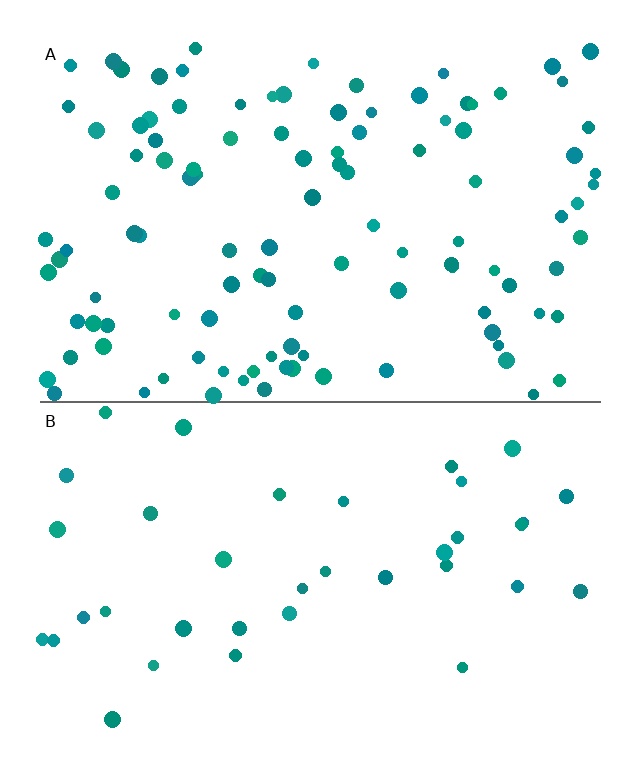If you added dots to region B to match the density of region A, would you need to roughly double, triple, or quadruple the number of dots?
Approximately triple.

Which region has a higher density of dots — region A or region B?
A (the top).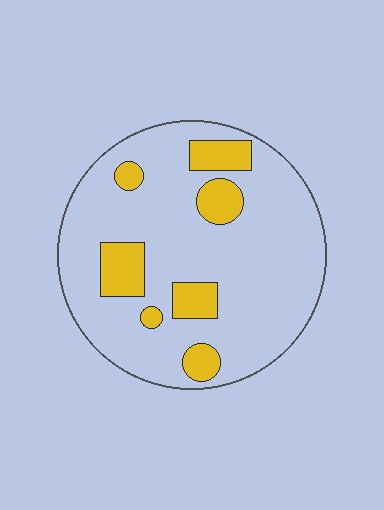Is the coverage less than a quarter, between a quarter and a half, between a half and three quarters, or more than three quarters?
Less than a quarter.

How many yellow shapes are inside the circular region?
7.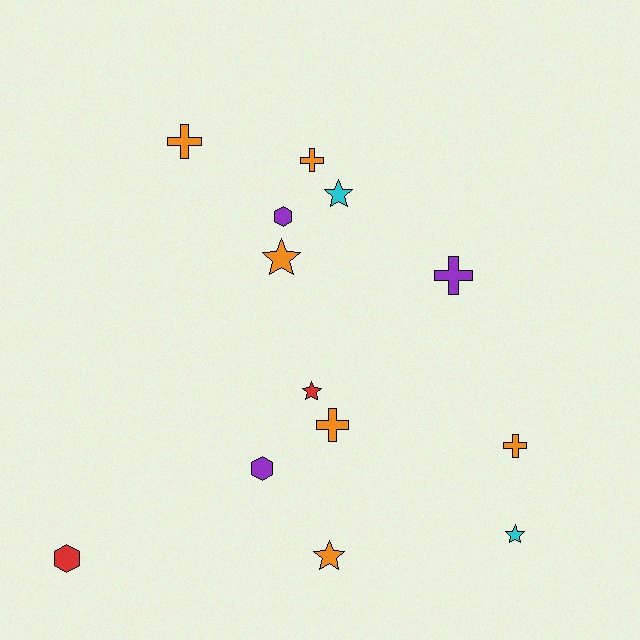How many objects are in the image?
There are 13 objects.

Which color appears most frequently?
Orange, with 6 objects.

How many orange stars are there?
There are 2 orange stars.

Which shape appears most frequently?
Cross, with 5 objects.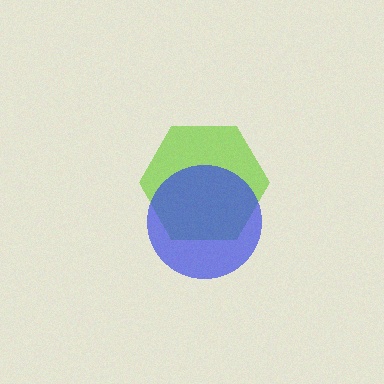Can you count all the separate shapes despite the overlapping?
Yes, there are 2 separate shapes.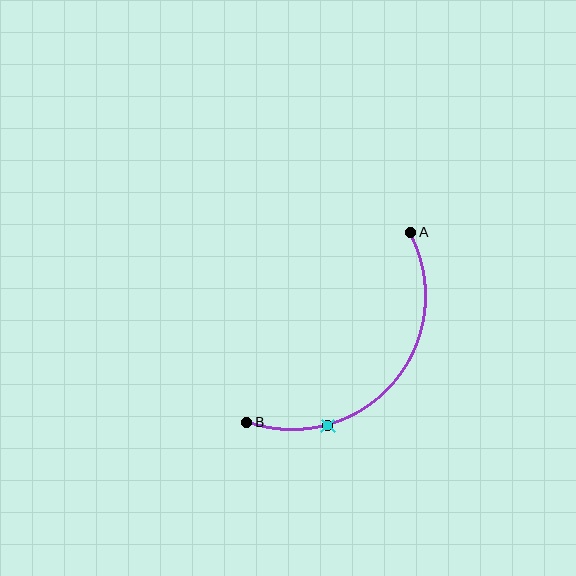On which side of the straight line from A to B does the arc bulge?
The arc bulges below and to the right of the straight line connecting A and B.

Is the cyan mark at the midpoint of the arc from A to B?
No. The cyan mark lies on the arc but is closer to endpoint B. The arc midpoint would be at the point on the curve equidistant along the arc from both A and B.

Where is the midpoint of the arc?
The arc midpoint is the point on the curve farthest from the straight line joining A and B. It sits below and to the right of that line.